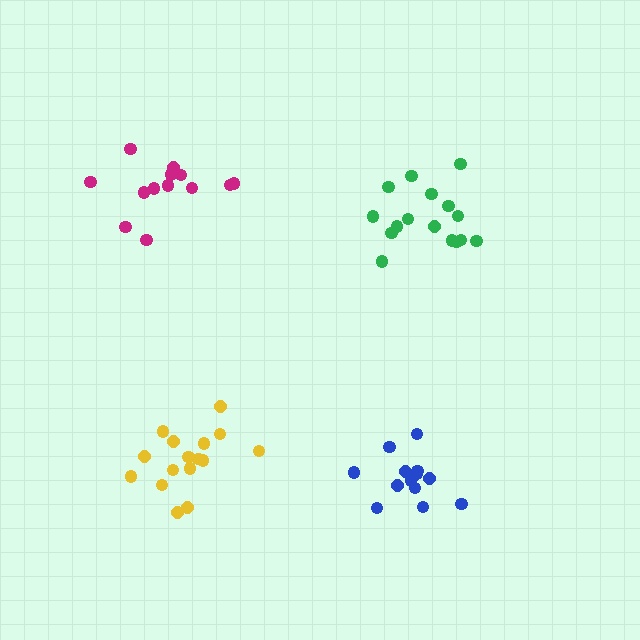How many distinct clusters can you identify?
There are 4 distinct clusters.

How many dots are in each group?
Group 1: 14 dots, Group 2: 13 dots, Group 3: 16 dots, Group 4: 16 dots (59 total).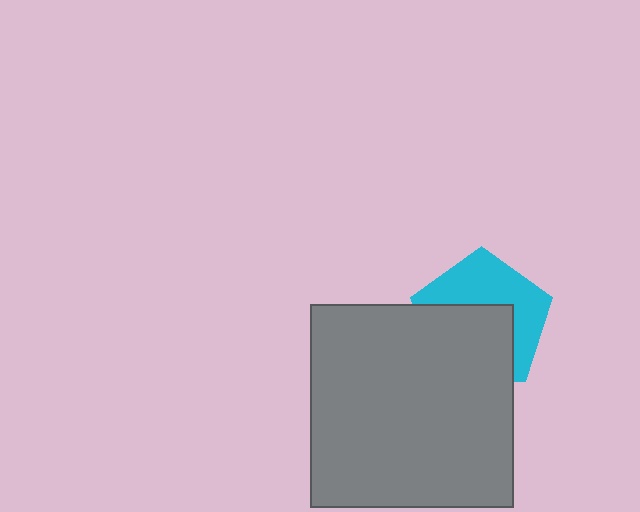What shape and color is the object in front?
The object in front is a gray square.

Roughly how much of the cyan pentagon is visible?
About half of it is visible (roughly 48%).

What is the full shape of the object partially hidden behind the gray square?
The partially hidden object is a cyan pentagon.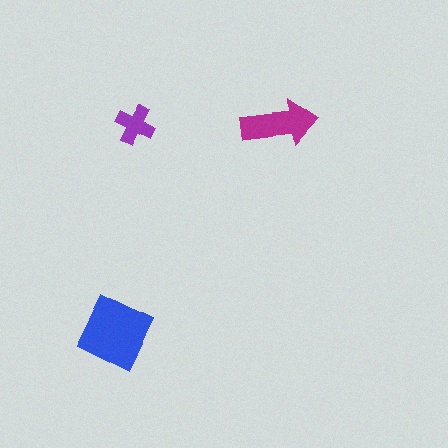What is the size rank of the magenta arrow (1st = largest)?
2nd.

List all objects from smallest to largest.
The purple cross, the magenta arrow, the blue diamond.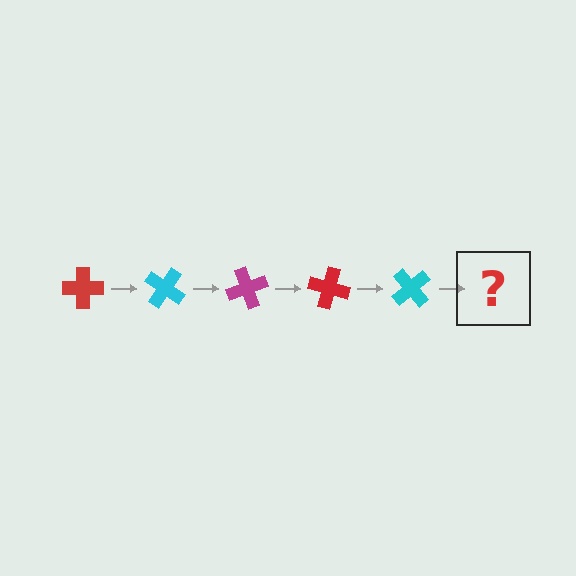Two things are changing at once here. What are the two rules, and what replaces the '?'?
The two rules are that it rotates 35 degrees each step and the color cycles through red, cyan, and magenta. The '?' should be a magenta cross, rotated 175 degrees from the start.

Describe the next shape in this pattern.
It should be a magenta cross, rotated 175 degrees from the start.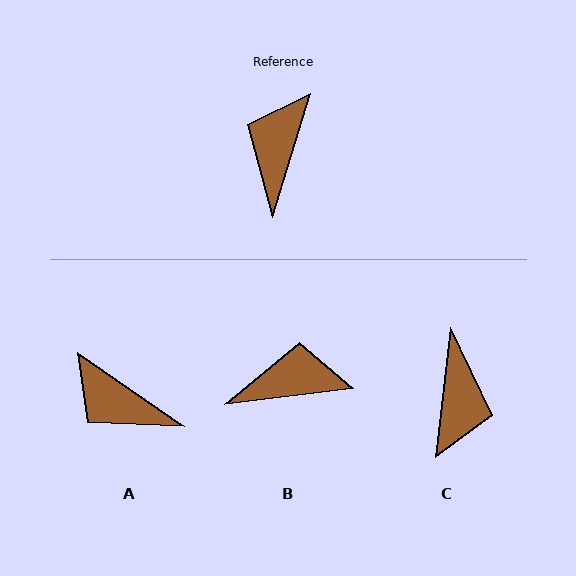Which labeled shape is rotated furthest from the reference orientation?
C, about 170 degrees away.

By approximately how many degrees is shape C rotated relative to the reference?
Approximately 170 degrees clockwise.